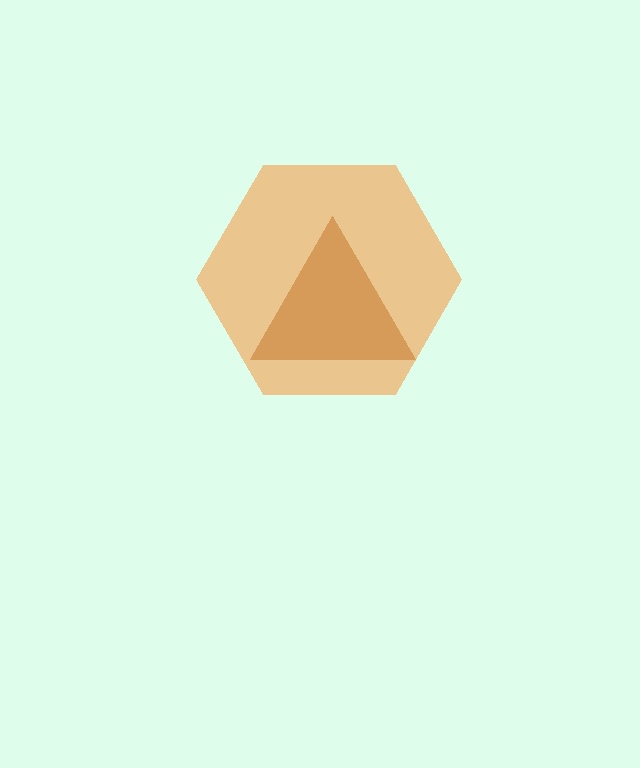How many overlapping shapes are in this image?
There are 2 overlapping shapes in the image.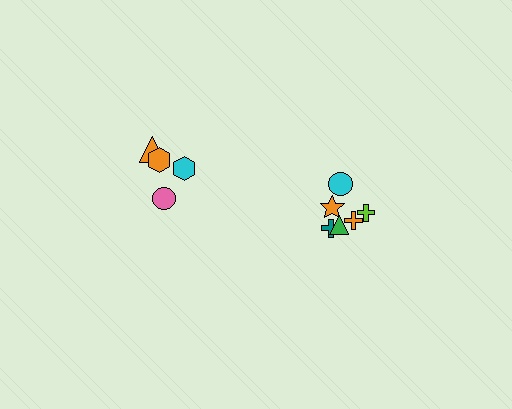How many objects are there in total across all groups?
There are 10 objects.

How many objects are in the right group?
There are 6 objects.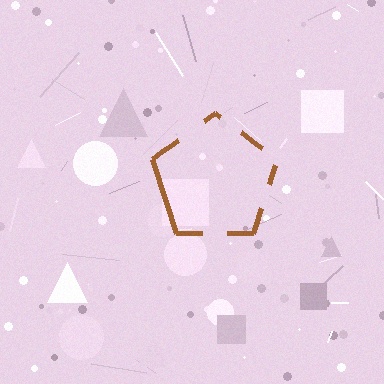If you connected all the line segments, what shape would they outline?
They would outline a pentagon.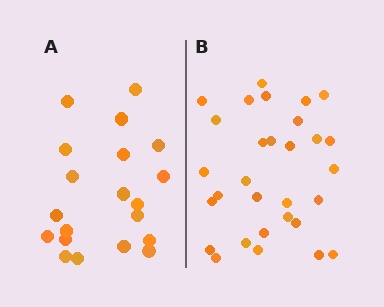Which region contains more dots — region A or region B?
Region B (the right region) has more dots.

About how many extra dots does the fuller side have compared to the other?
Region B has roughly 10 or so more dots than region A.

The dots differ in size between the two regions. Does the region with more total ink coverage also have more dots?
No. Region A has more total ink coverage because its dots are larger, but region B actually contains more individual dots. Total area can be misleading — the number of items is what matters here.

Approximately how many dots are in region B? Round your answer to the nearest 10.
About 30 dots.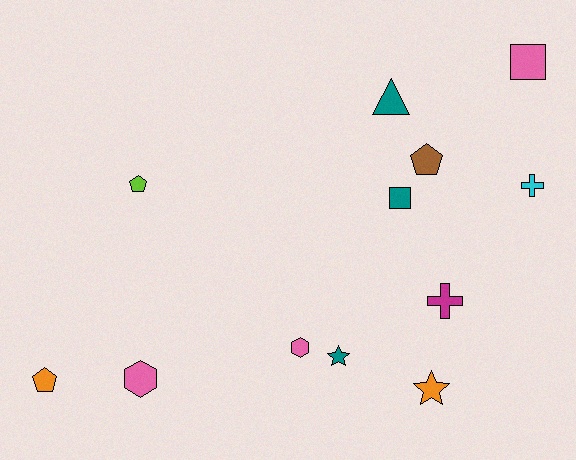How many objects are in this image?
There are 12 objects.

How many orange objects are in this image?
There are 2 orange objects.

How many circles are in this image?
There are no circles.